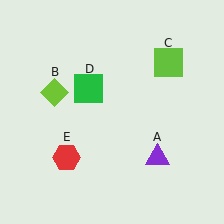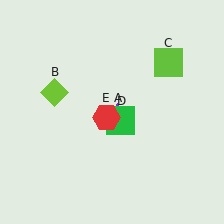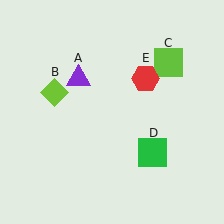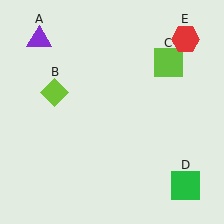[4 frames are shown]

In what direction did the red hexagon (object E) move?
The red hexagon (object E) moved up and to the right.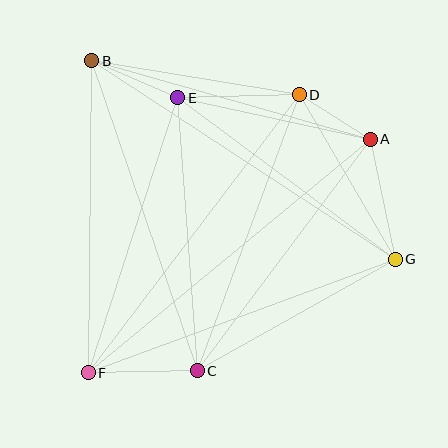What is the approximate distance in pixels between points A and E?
The distance between A and E is approximately 197 pixels.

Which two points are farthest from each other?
Points A and F are farthest from each other.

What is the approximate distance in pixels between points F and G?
The distance between F and G is approximately 327 pixels.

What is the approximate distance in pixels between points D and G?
The distance between D and G is approximately 190 pixels.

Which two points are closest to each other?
Points A and D are closest to each other.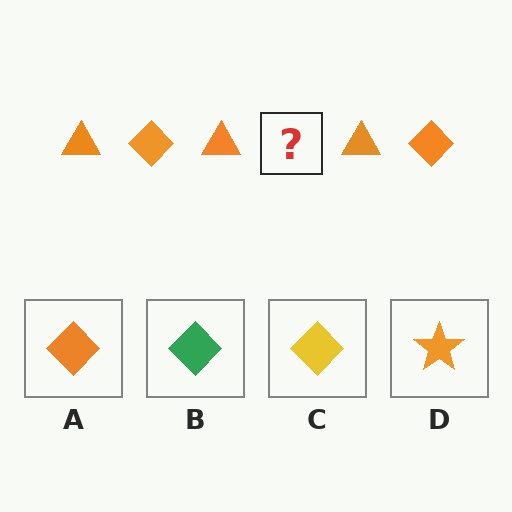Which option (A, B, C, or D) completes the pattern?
A.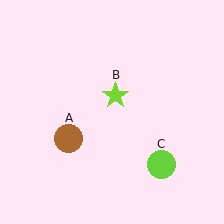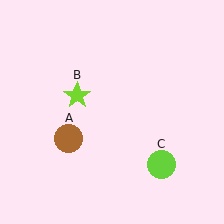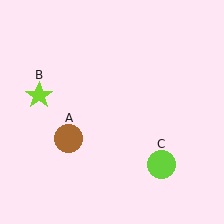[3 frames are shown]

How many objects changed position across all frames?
1 object changed position: lime star (object B).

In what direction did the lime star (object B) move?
The lime star (object B) moved left.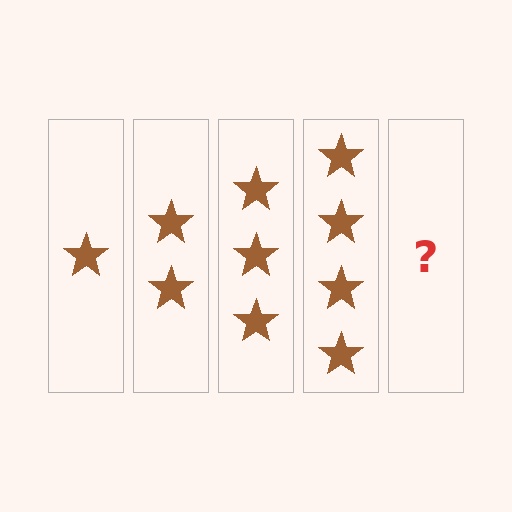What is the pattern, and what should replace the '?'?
The pattern is that each step adds one more star. The '?' should be 5 stars.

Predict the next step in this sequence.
The next step is 5 stars.